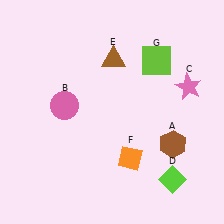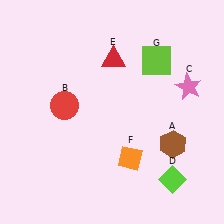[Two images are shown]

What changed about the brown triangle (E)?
In Image 1, E is brown. In Image 2, it changed to red.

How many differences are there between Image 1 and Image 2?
There are 2 differences between the two images.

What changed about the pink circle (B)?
In Image 1, B is pink. In Image 2, it changed to red.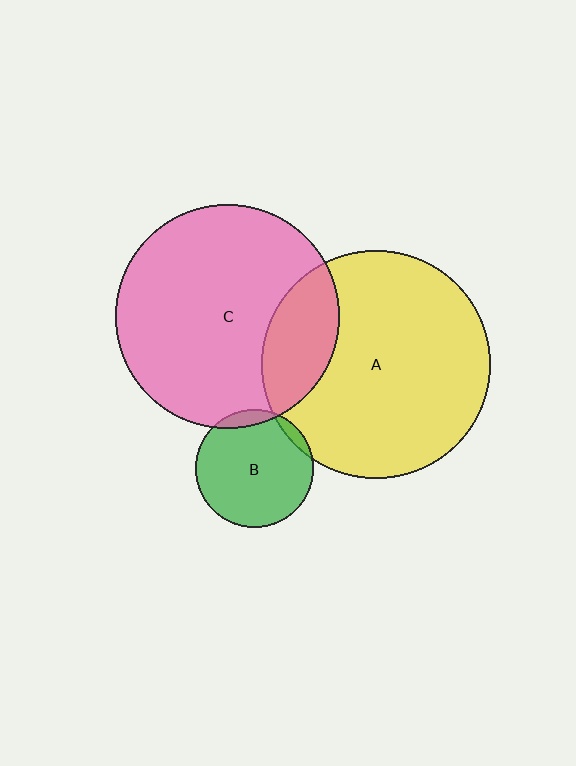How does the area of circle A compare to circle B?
Approximately 3.7 times.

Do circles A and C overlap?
Yes.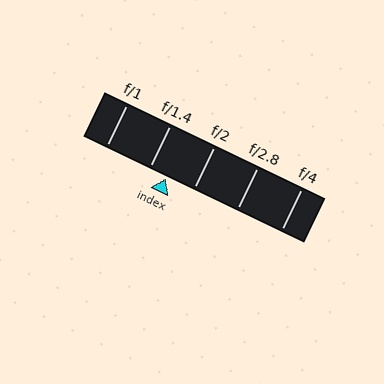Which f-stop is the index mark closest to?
The index mark is closest to f/1.4.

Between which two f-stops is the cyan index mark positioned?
The index mark is between f/1.4 and f/2.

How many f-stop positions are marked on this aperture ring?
There are 5 f-stop positions marked.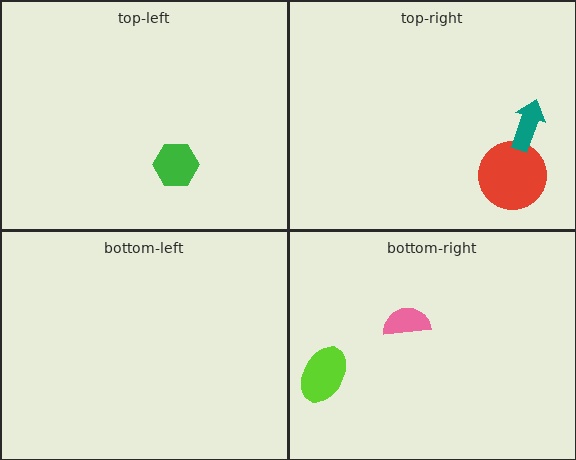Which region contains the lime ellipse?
The bottom-right region.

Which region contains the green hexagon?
The top-left region.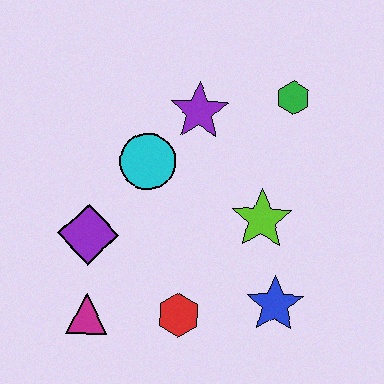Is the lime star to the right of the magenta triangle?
Yes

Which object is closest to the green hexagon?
The purple star is closest to the green hexagon.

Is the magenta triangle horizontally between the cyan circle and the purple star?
No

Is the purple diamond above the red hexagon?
Yes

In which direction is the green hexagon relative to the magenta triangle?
The green hexagon is above the magenta triangle.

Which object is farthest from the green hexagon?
The magenta triangle is farthest from the green hexagon.